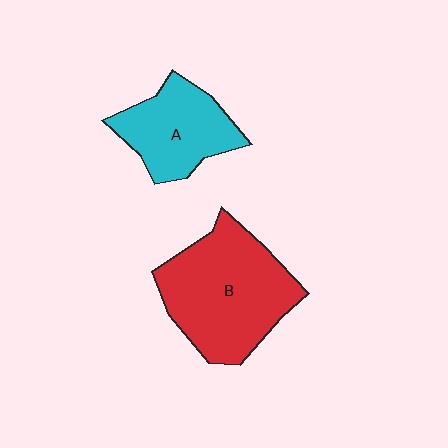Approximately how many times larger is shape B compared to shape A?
Approximately 1.6 times.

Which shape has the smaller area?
Shape A (cyan).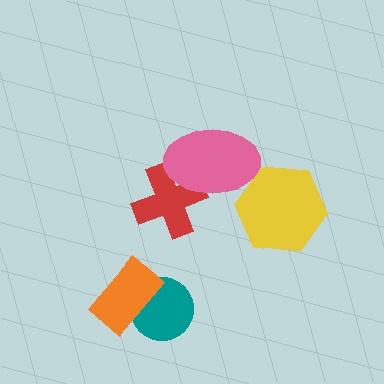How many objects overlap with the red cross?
1 object overlaps with the red cross.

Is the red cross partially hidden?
Yes, it is partially covered by another shape.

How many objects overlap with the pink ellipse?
2 objects overlap with the pink ellipse.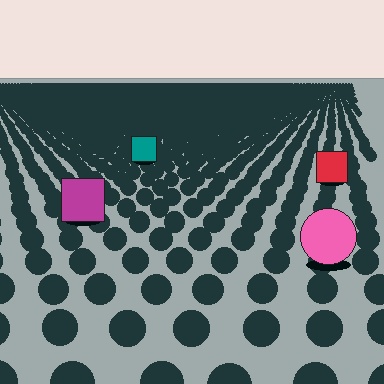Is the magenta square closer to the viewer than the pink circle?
No. The pink circle is closer — you can tell from the texture gradient: the ground texture is coarser near it.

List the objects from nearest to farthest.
From nearest to farthest: the pink circle, the magenta square, the red square, the teal square.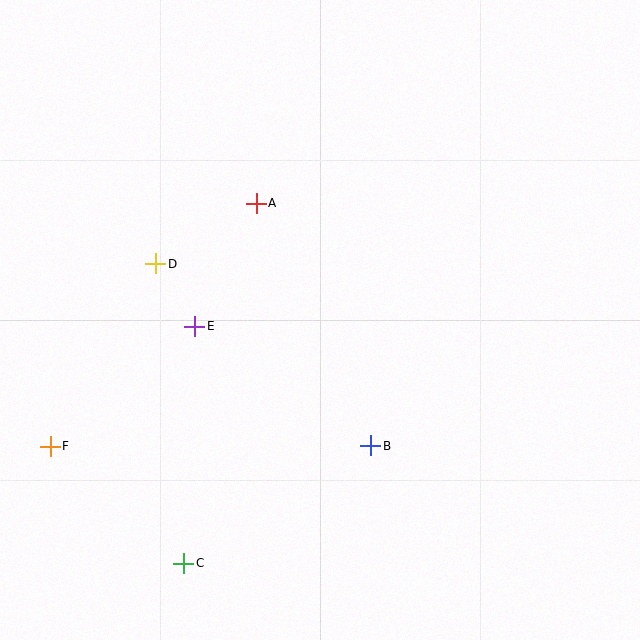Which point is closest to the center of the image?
Point E at (195, 326) is closest to the center.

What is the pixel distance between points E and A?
The distance between E and A is 137 pixels.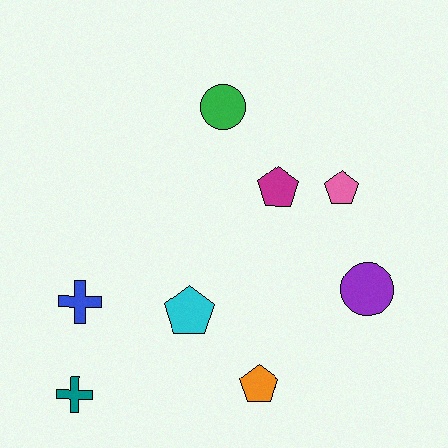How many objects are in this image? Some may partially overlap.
There are 8 objects.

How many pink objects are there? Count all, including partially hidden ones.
There is 1 pink object.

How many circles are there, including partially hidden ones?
There are 2 circles.